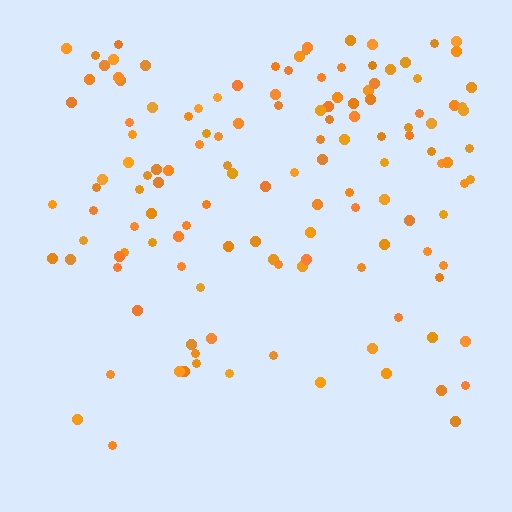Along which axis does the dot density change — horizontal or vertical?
Vertical.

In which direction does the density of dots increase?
From bottom to top, with the top side densest.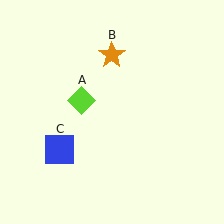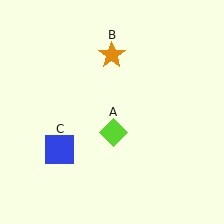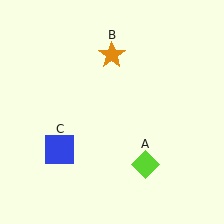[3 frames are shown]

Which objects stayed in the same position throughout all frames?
Orange star (object B) and blue square (object C) remained stationary.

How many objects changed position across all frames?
1 object changed position: lime diamond (object A).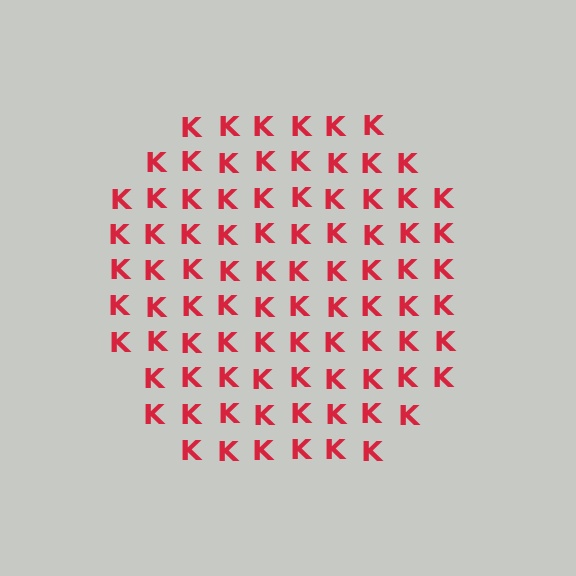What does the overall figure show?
The overall figure shows a circle.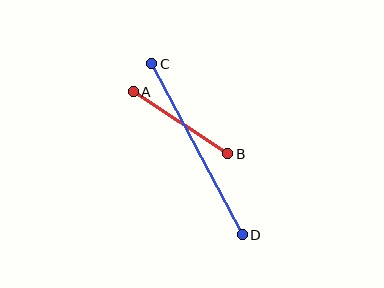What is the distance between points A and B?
The distance is approximately 113 pixels.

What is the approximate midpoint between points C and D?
The midpoint is at approximately (197, 149) pixels.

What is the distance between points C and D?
The distance is approximately 194 pixels.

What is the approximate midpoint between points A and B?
The midpoint is at approximately (181, 123) pixels.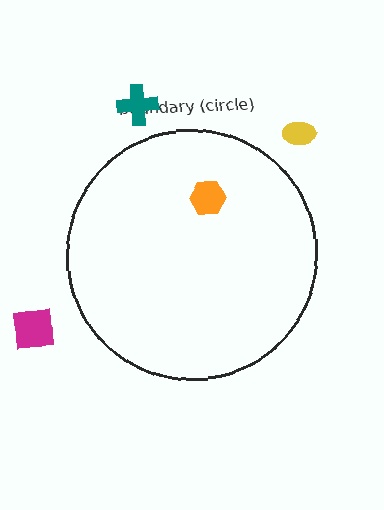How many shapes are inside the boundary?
1 inside, 3 outside.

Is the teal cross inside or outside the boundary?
Outside.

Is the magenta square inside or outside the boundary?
Outside.